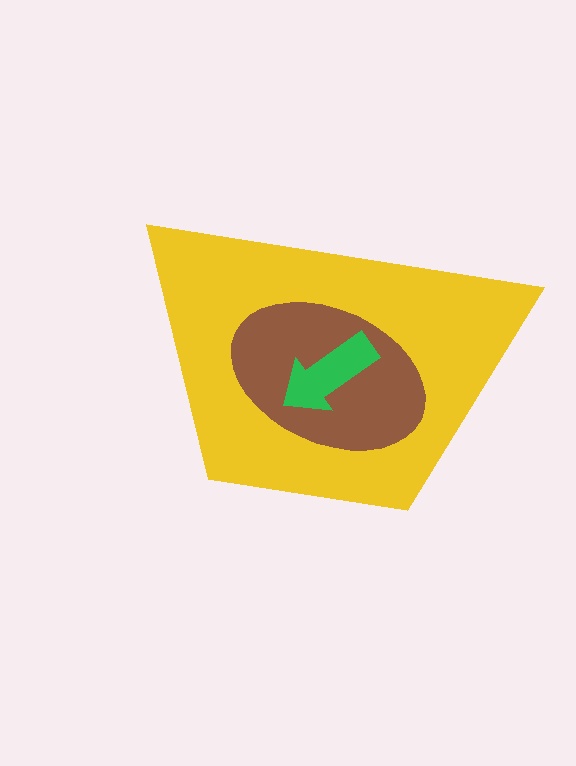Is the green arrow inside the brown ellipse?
Yes.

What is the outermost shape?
The yellow trapezoid.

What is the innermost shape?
The green arrow.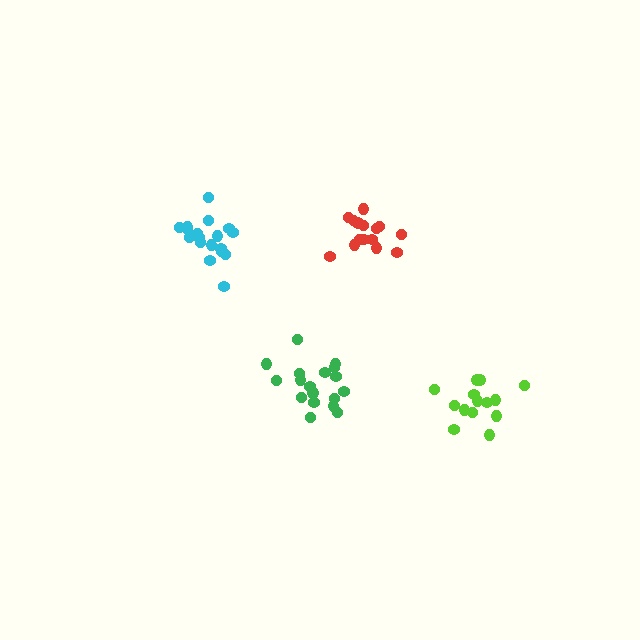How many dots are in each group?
Group 1: 18 dots, Group 2: 15 dots, Group 3: 14 dots, Group 4: 18 dots (65 total).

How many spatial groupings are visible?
There are 4 spatial groupings.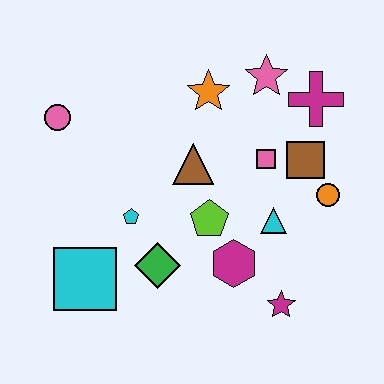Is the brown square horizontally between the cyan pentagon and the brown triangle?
No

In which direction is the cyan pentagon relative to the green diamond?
The cyan pentagon is above the green diamond.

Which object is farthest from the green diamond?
The magenta cross is farthest from the green diamond.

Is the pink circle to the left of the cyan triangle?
Yes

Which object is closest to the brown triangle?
The lime pentagon is closest to the brown triangle.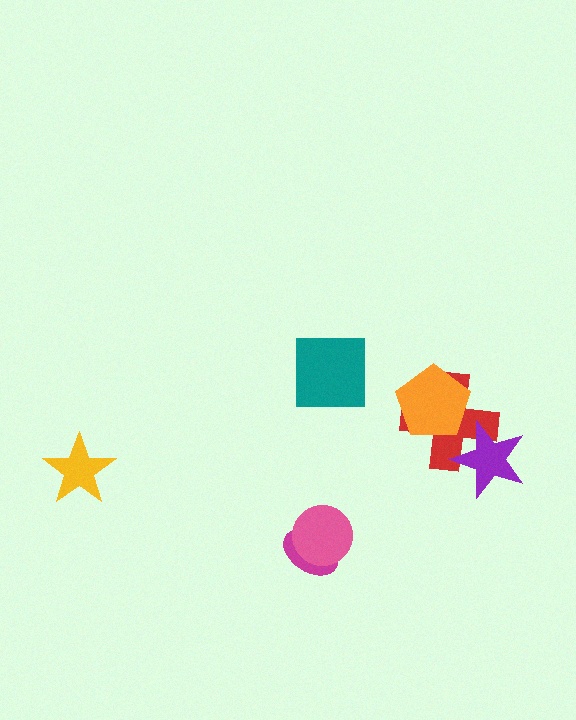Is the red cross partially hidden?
Yes, it is partially covered by another shape.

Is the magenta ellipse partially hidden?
Yes, it is partially covered by another shape.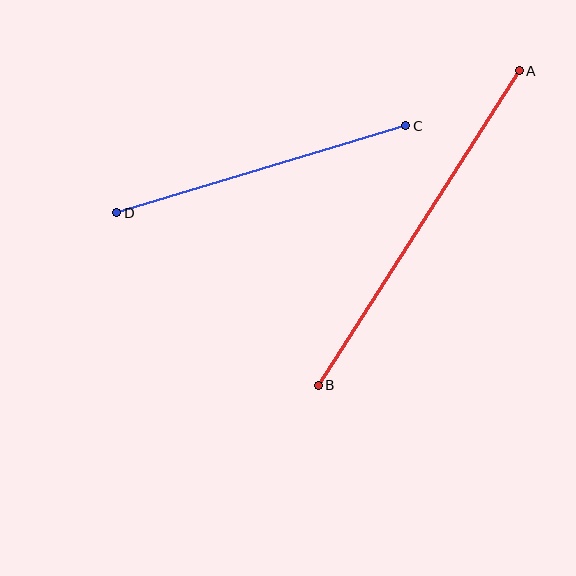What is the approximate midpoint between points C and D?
The midpoint is at approximately (261, 169) pixels.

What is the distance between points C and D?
The distance is approximately 302 pixels.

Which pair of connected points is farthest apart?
Points A and B are farthest apart.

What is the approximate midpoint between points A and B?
The midpoint is at approximately (419, 228) pixels.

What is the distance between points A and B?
The distance is approximately 374 pixels.